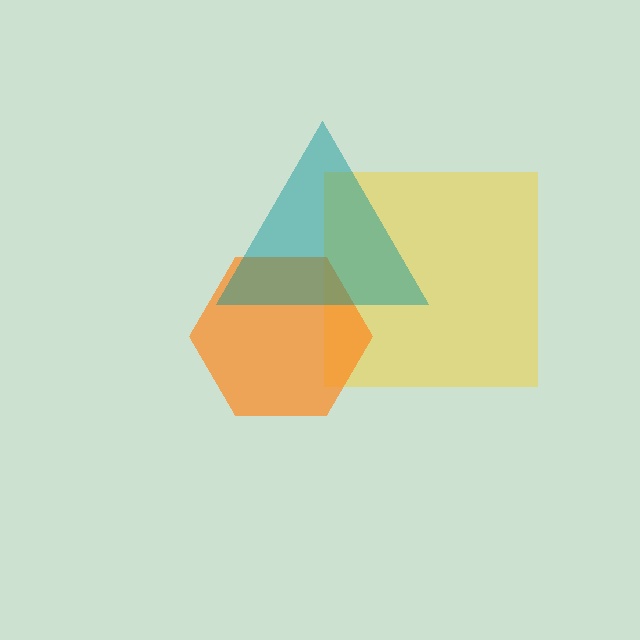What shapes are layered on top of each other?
The layered shapes are: a yellow square, an orange hexagon, a teal triangle.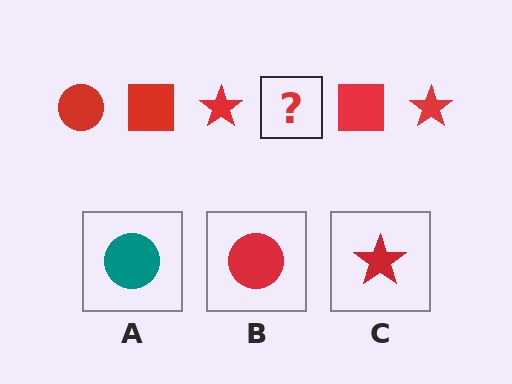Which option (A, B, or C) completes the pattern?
B.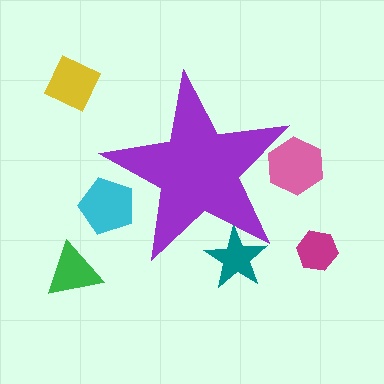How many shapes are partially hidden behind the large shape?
3 shapes are partially hidden.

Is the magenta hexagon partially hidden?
No, the magenta hexagon is fully visible.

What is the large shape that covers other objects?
A purple star.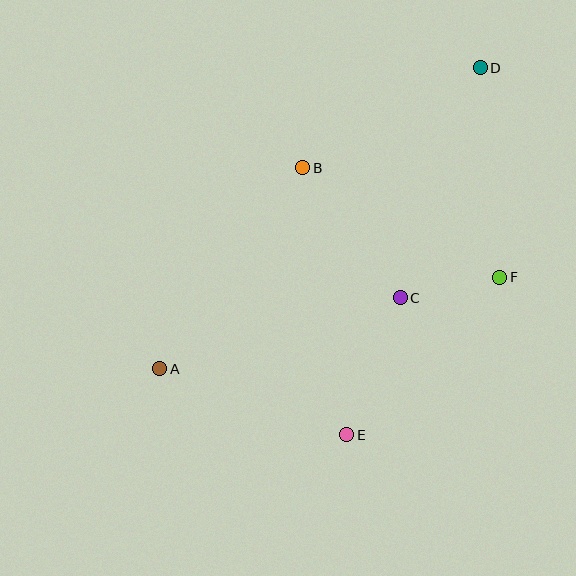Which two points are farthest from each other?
Points A and D are farthest from each other.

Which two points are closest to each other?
Points C and F are closest to each other.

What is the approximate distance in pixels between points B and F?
The distance between B and F is approximately 225 pixels.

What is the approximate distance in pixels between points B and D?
The distance between B and D is approximately 204 pixels.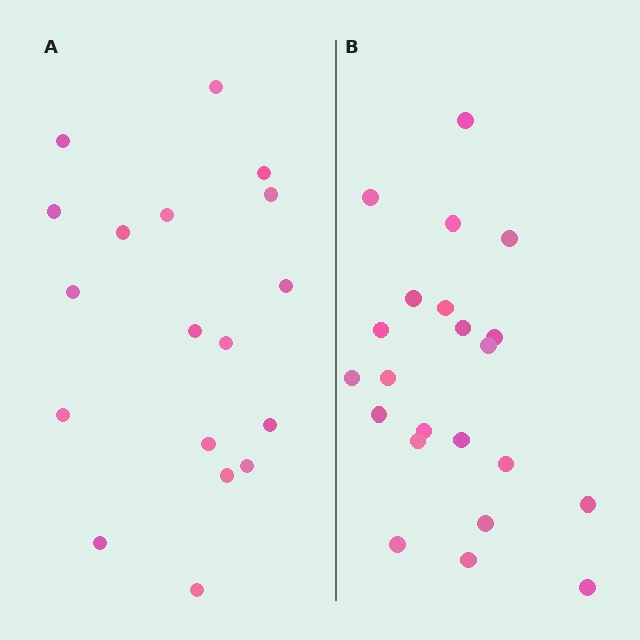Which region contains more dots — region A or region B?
Region B (the right region) has more dots.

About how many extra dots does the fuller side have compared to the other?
Region B has about 4 more dots than region A.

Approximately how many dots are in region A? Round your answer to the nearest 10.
About 20 dots. (The exact count is 18, which rounds to 20.)